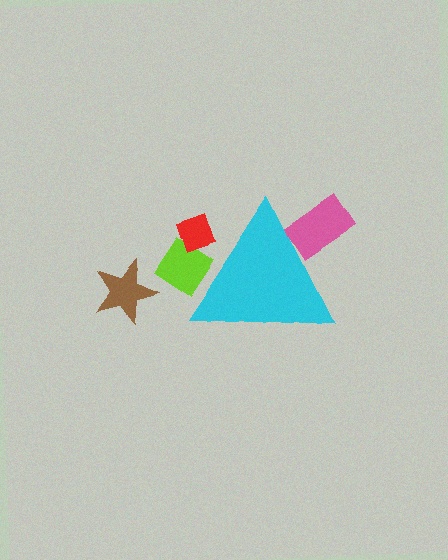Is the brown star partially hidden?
No, the brown star is fully visible.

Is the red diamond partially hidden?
Yes, the red diamond is partially hidden behind the cyan triangle.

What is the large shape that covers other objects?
A cyan triangle.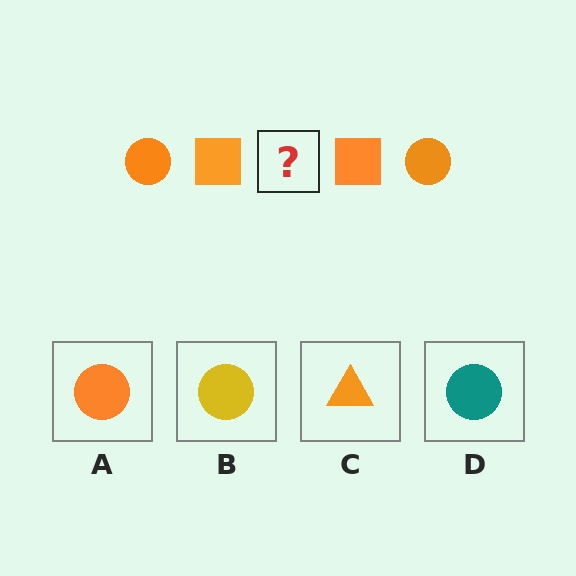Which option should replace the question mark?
Option A.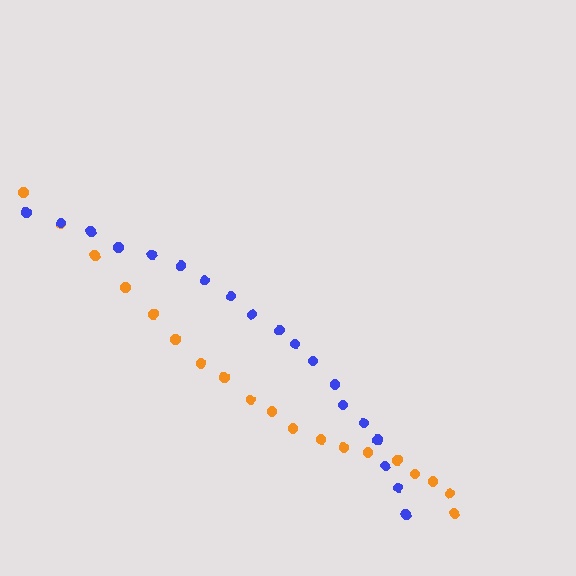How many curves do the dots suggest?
There are 2 distinct paths.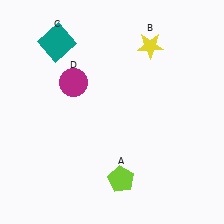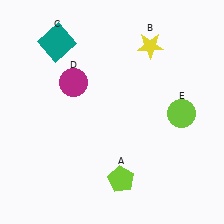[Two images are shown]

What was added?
A lime circle (E) was added in Image 2.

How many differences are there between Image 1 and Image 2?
There is 1 difference between the two images.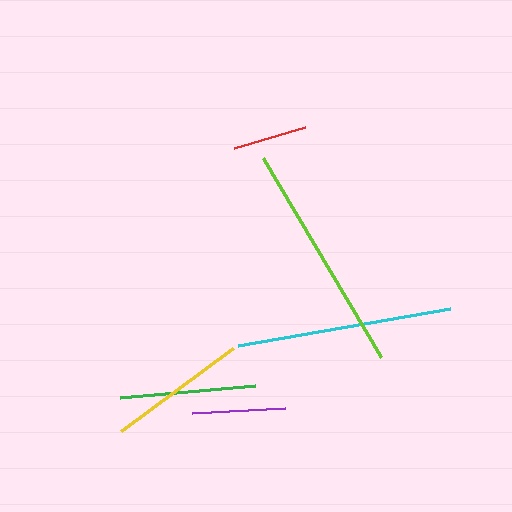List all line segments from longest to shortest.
From longest to shortest: lime, cyan, yellow, green, purple, red.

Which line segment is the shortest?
The red line is the shortest at approximately 73 pixels.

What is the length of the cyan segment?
The cyan segment is approximately 216 pixels long.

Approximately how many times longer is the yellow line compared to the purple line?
The yellow line is approximately 1.5 times the length of the purple line.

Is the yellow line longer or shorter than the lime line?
The lime line is longer than the yellow line.